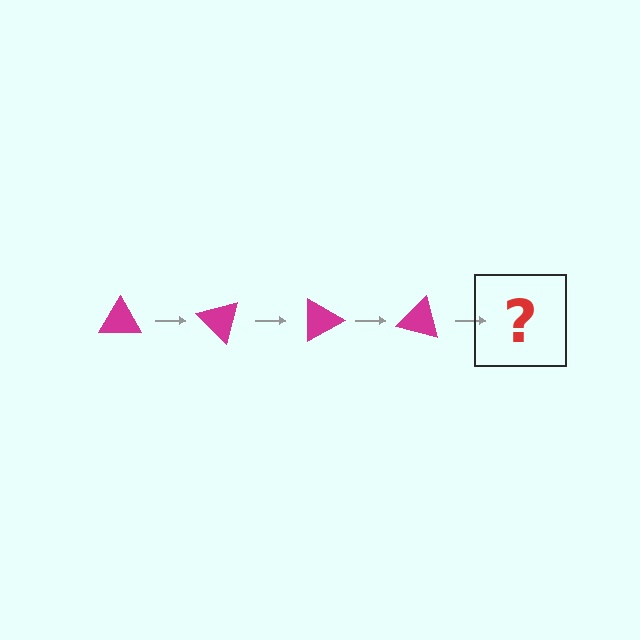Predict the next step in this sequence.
The next step is a magenta triangle rotated 180 degrees.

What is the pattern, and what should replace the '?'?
The pattern is that the triangle rotates 45 degrees each step. The '?' should be a magenta triangle rotated 180 degrees.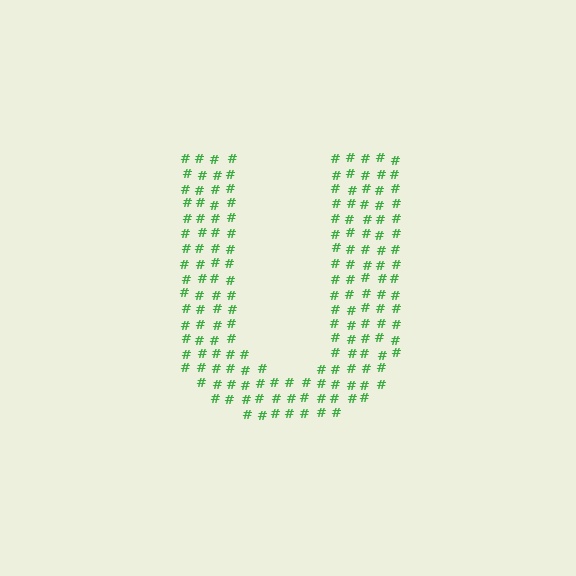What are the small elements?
The small elements are hash symbols.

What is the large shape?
The large shape is the letter U.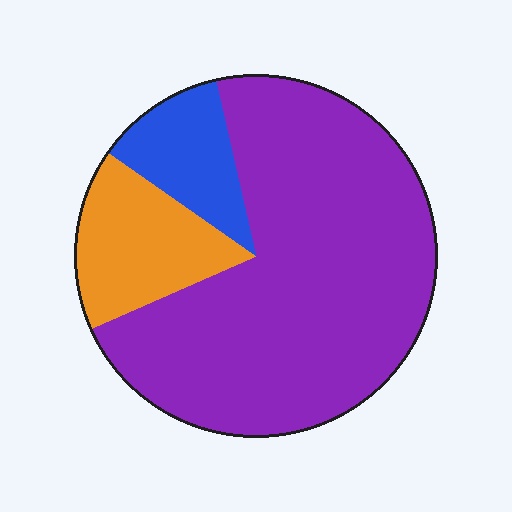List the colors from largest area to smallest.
From largest to smallest: purple, orange, blue.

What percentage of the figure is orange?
Orange covers about 15% of the figure.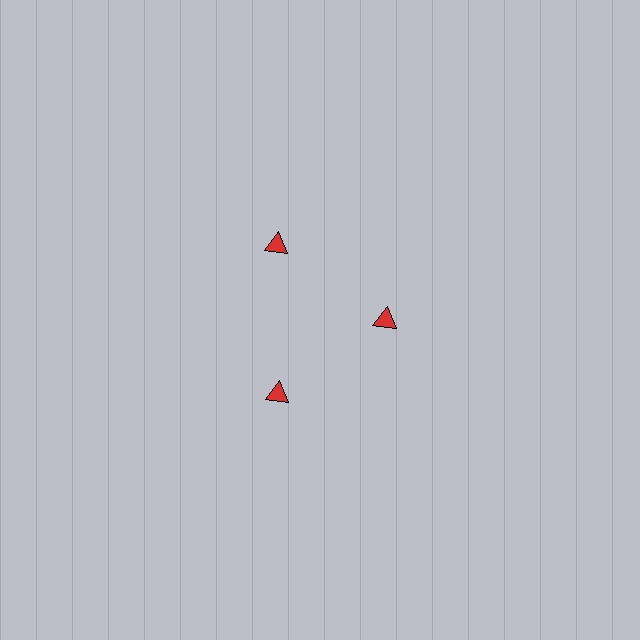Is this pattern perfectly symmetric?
No. The 3 red triangles are arranged in a ring, but one element near the 3 o'clock position is pulled inward toward the center, breaking the 3-fold rotational symmetry.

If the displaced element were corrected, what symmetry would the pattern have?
It would have 3-fold rotational symmetry — the pattern would map onto itself every 120 degrees.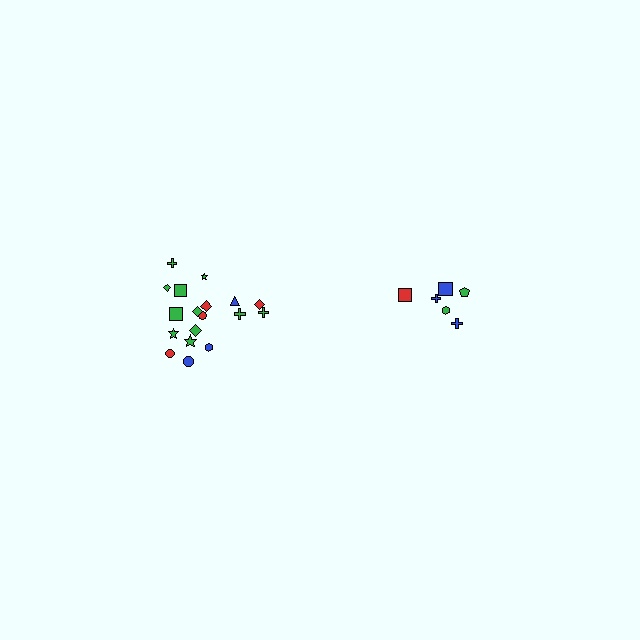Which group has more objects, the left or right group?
The left group.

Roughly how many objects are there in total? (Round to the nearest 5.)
Roughly 25 objects in total.